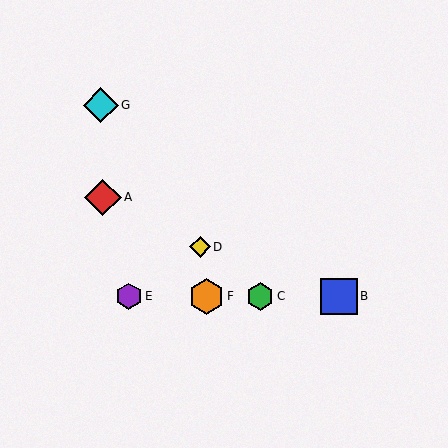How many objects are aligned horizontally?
4 objects (B, C, E, F) are aligned horizontally.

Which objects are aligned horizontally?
Objects B, C, E, F are aligned horizontally.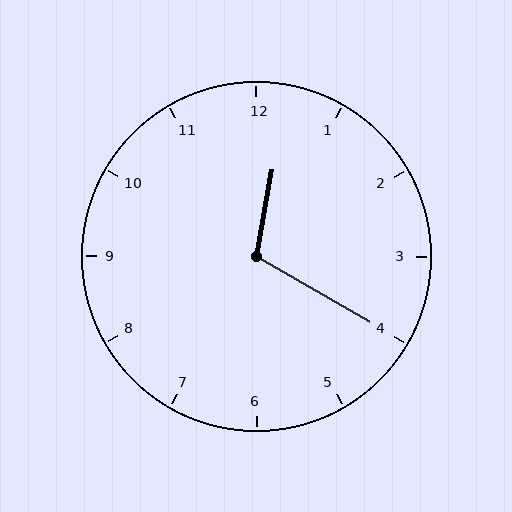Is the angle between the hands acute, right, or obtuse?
It is obtuse.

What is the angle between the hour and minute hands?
Approximately 110 degrees.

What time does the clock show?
12:20.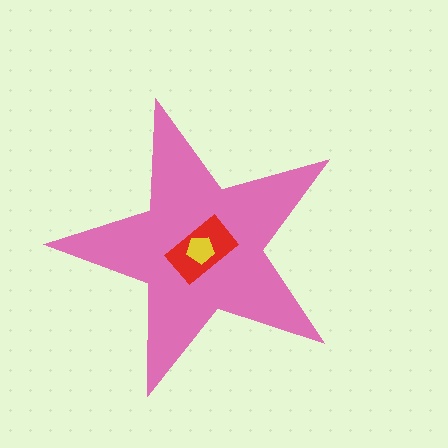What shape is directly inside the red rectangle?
The yellow pentagon.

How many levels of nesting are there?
3.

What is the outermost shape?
The pink star.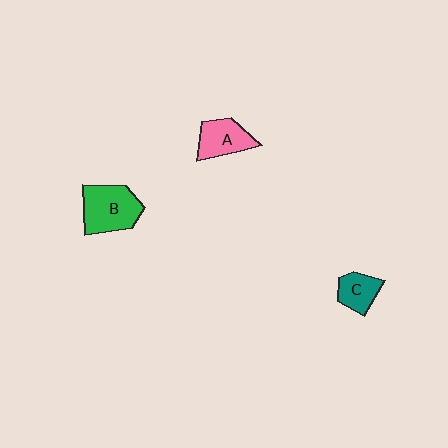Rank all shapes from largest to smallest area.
From largest to smallest: B (green), A (pink), C (teal).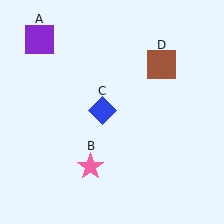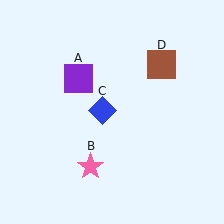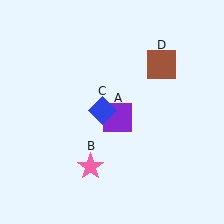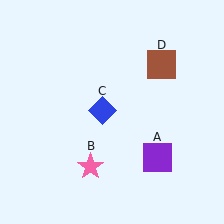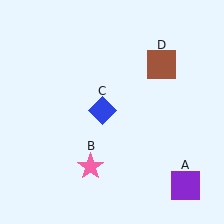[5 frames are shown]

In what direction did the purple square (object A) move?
The purple square (object A) moved down and to the right.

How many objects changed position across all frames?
1 object changed position: purple square (object A).